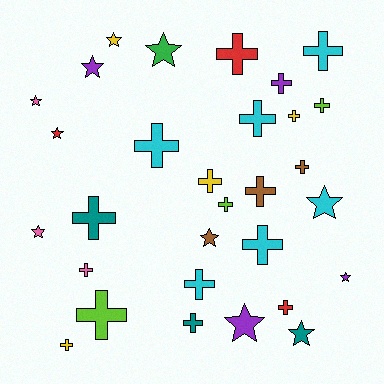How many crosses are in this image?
There are 19 crosses.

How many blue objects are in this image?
There are no blue objects.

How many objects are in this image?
There are 30 objects.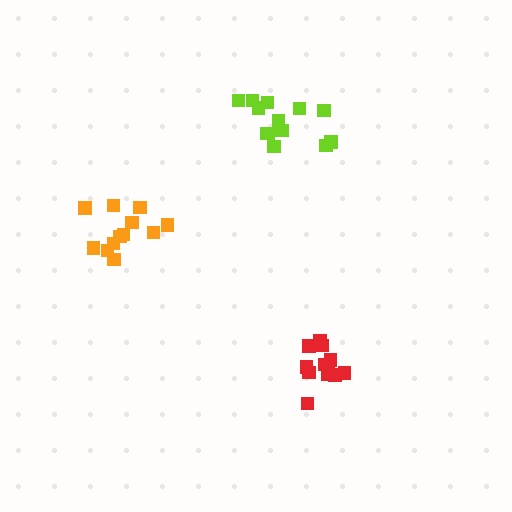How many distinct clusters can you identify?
There are 3 distinct clusters.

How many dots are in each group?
Group 1: 12 dots, Group 2: 13 dots, Group 3: 12 dots (37 total).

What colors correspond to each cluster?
The clusters are colored: orange, lime, red.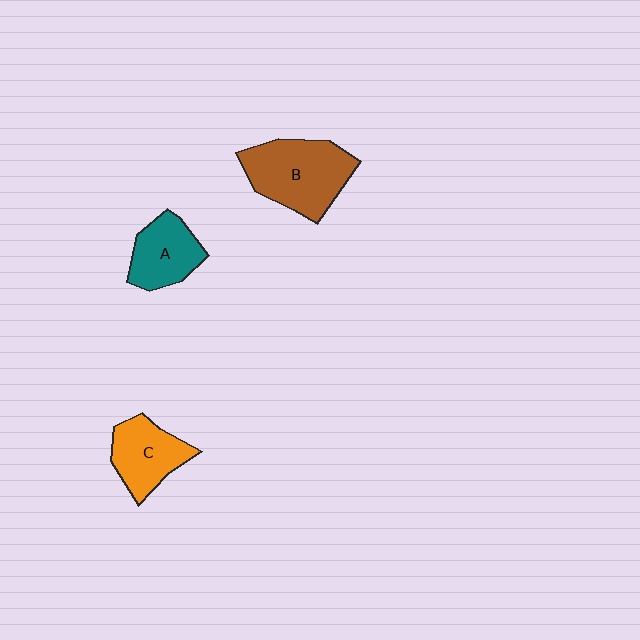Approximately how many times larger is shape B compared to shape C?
Approximately 1.5 times.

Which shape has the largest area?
Shape B (brown).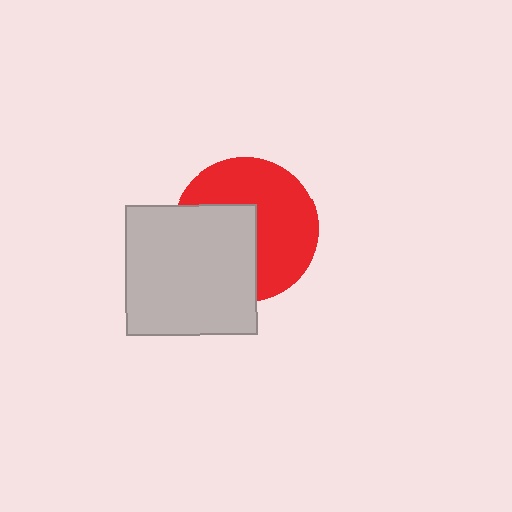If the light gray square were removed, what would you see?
You would see the complete red circle.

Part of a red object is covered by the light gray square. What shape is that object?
It is a circle.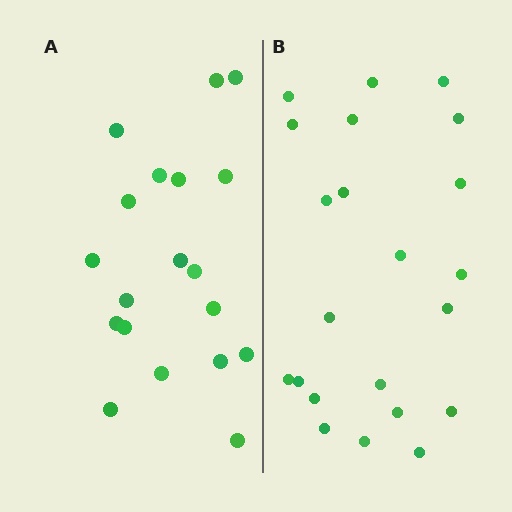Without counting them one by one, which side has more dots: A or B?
Region B (the right region) has more dots.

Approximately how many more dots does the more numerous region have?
Region B has just a few more — roughly 2 or 3 more dots than region A.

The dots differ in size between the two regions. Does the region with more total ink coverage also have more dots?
No. Region A has more total ink coverage because its dots are larger, but region B actually contains more individual dots. Total area can be misleading — the number of items is what matters here.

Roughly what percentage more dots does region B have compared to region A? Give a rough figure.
About 15% more.